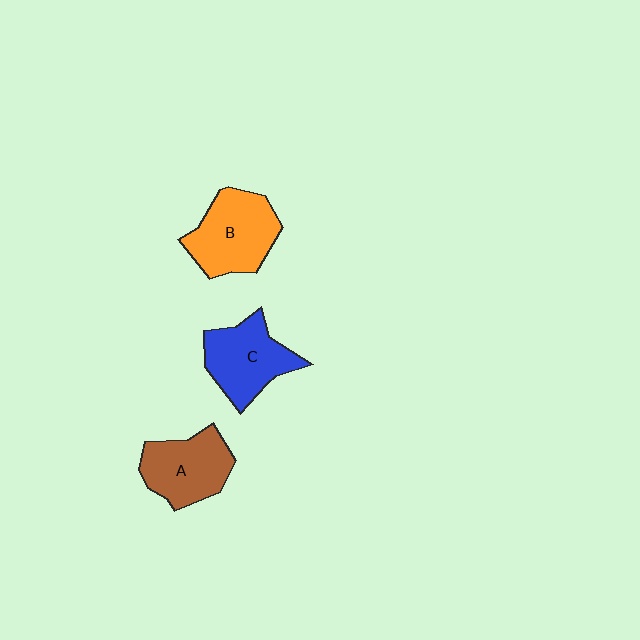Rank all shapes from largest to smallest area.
From largest to smallest: B (orange), C (blue), A (brown).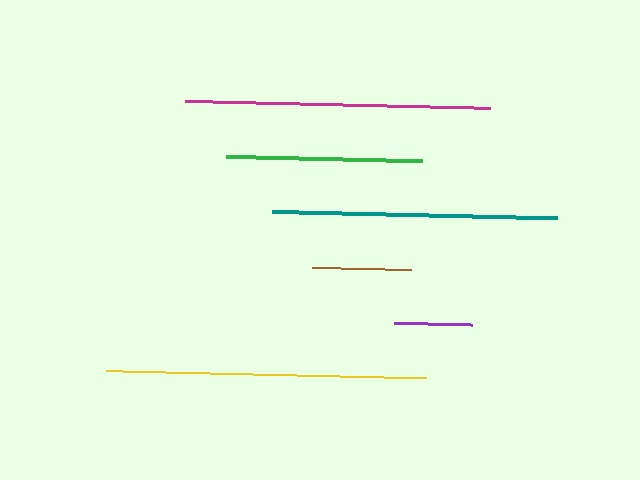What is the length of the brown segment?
The brown segment is approximately 99 pixels long.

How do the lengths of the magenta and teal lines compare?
The magenta and teal lines are approximately the same length.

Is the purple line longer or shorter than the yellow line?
The yellow line is longer than the purple line.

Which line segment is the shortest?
The purple line is the shortest at approximately 78 pixels.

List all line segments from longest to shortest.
From longest to shortest: yellow, magenta, teal, green, brown, purple.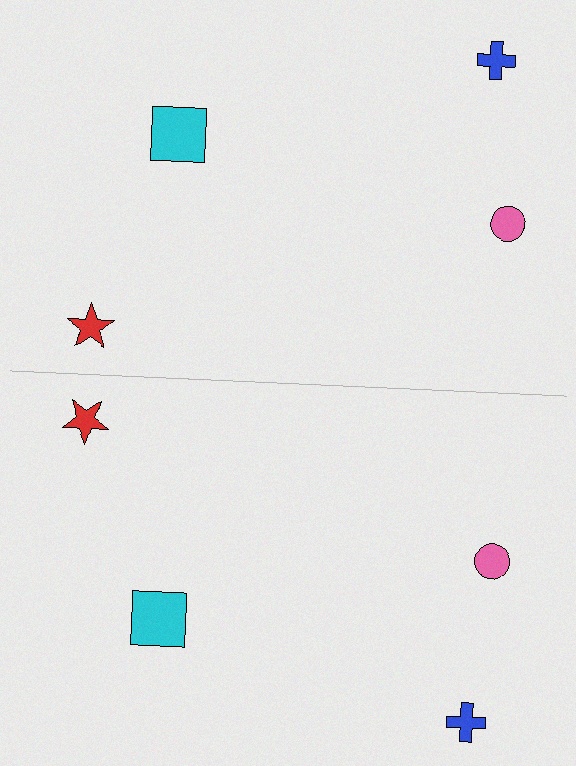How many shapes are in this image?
There are 8 shapes in this image.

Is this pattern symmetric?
Yes, this pattern has bilateral (reflection) symmetry.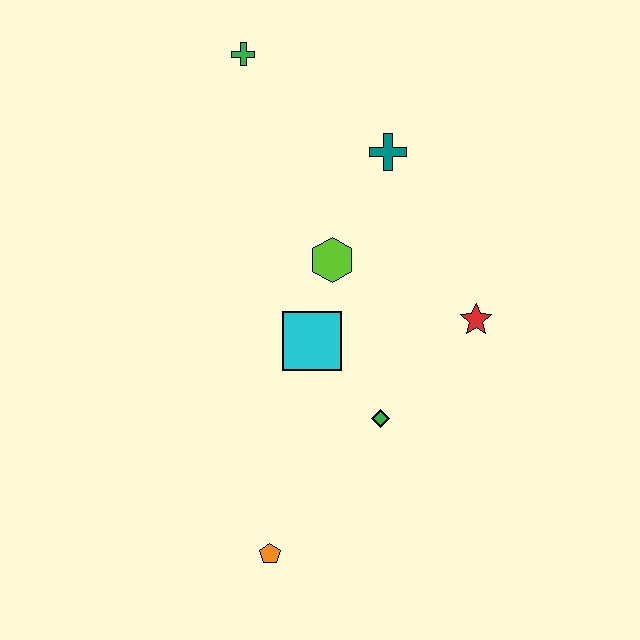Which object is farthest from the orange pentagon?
The green cross is farthest from the orange pentagon.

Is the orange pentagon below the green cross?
Yes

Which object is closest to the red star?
The green diamond is closest to the red star.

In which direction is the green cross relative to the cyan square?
The green cross is above the cyan square.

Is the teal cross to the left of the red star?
Yes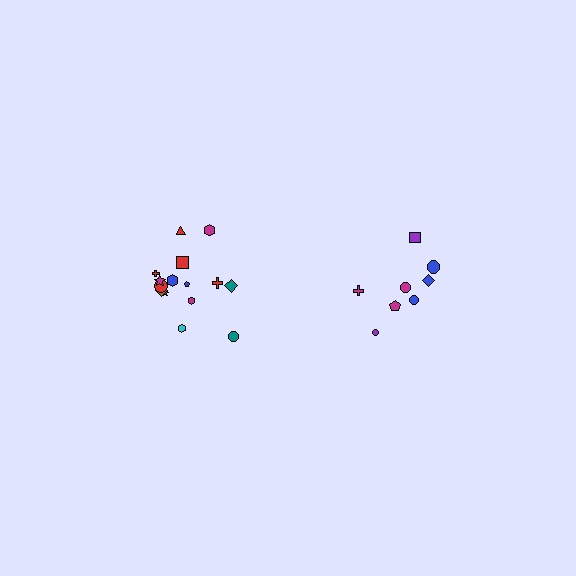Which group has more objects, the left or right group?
The left group.